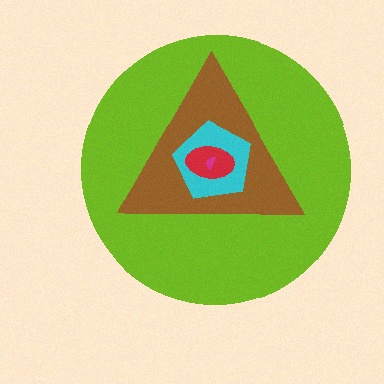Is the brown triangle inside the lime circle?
Yes.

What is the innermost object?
The magenta semicircle.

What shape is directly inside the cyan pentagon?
The red ellipse.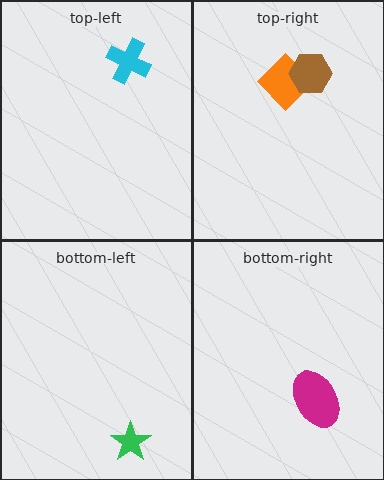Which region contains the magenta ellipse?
The bottom-right region.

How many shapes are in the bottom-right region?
1.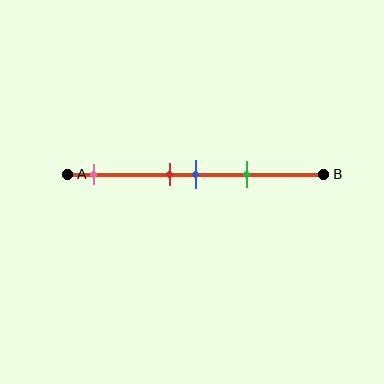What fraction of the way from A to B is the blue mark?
The blue mark is approximately 50% (0.5) of the way from A to B.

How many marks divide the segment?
There are 4 marks dividing the segment.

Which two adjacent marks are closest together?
The red and blue marks are the closest adjacent pair.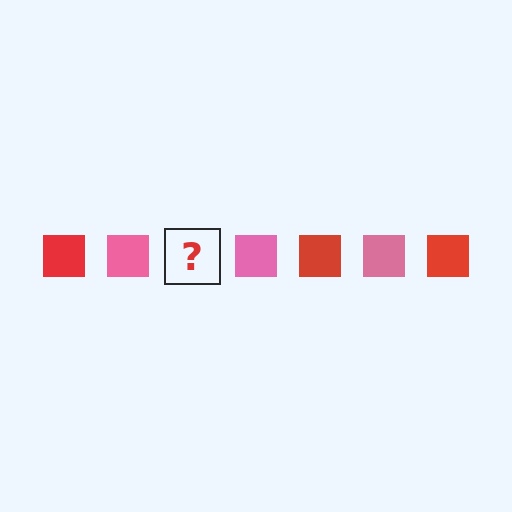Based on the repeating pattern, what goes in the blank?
The blank should be a red square.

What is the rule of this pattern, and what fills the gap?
The rule is that the pattern cycles through red, pink squares. The gap should be filled with a red square.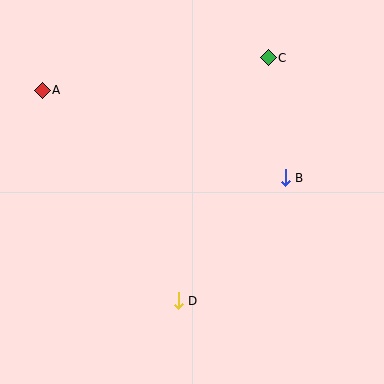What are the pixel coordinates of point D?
Point D is at (178, 301).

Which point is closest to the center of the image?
Point B at (285, 178) is closest to the center.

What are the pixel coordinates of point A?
Point A is at (42, 90).